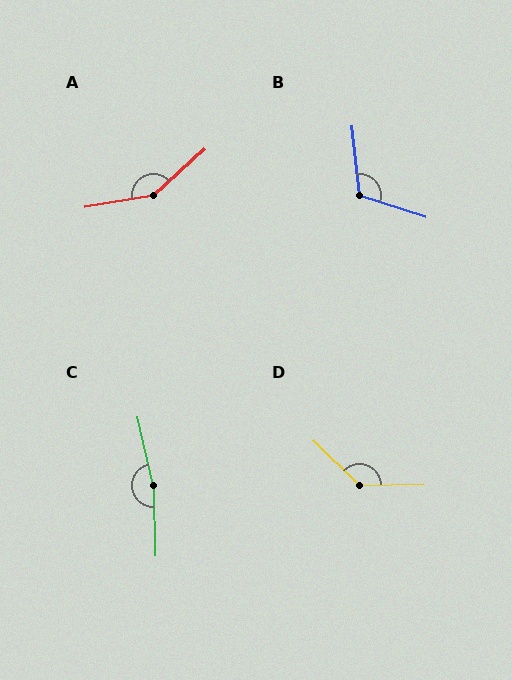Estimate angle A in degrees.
Approximately 147 degrees.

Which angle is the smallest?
B, at approximately 114 degrees.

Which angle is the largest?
C, at approximately 169 degrees.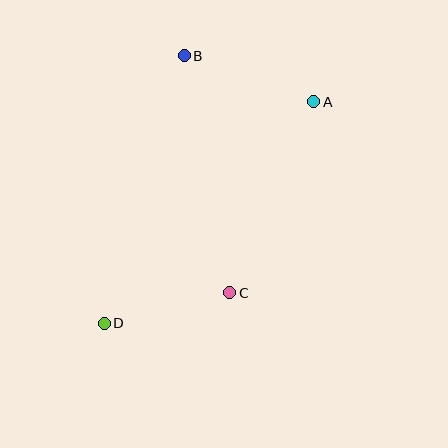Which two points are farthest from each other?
Points A and D are farthest from each other.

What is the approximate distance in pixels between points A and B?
The distance between A and B is approximately 137 pixels.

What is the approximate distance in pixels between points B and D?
The distance between B and D is approximately 280 pixels.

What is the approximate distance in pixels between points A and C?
The distance between A and C is approximately 208 pixels.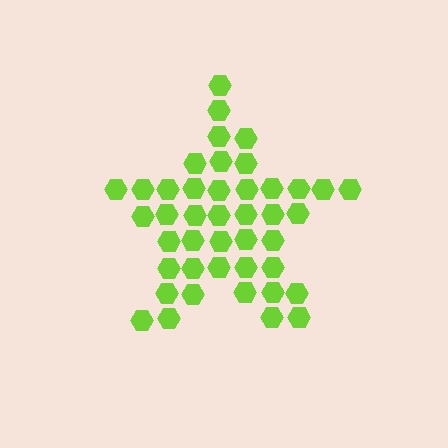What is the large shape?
The large shape is a star.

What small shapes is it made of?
It is made of small hexagons.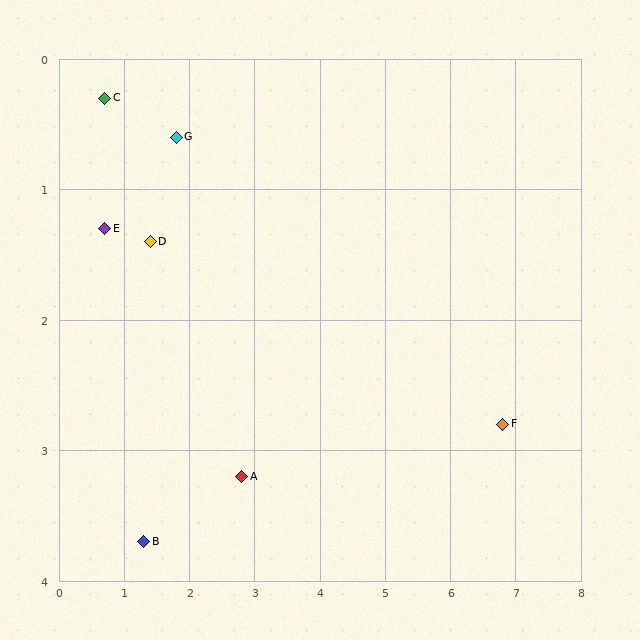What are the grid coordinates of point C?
Point C is at approximately (0.7, 0.3).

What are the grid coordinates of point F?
Point F is at approximately (6.8, 2.8).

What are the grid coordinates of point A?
Point A is at approximately (2.8, 3.2).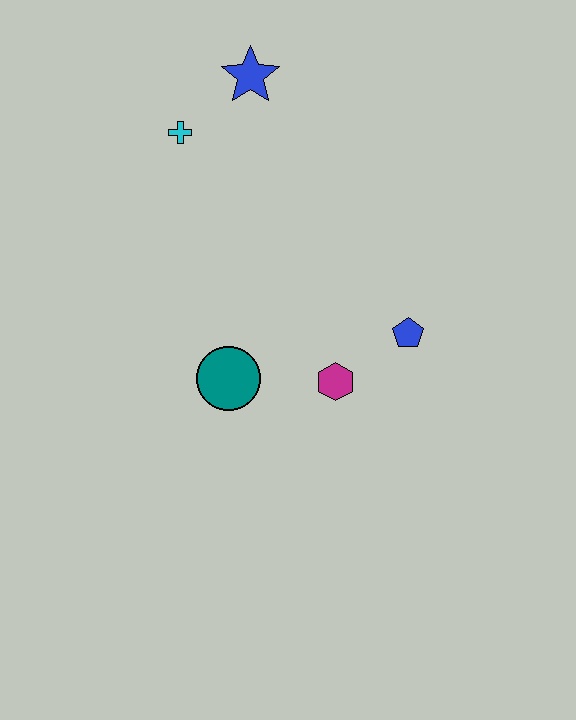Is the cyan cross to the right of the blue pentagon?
No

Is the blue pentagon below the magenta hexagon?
No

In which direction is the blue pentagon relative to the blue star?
The blue pentagon is below the blue star.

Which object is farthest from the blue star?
The magenta hexagon is farthest from the blue star.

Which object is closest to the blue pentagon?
The magenta hexagon is closest to the blue pentagon.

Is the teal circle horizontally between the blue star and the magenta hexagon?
No